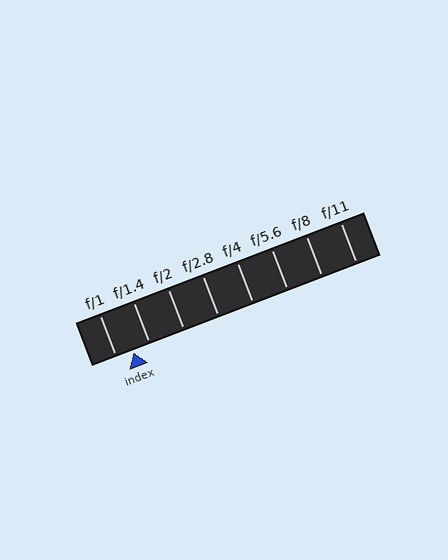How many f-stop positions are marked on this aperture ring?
There are 8 f-stop positions marked.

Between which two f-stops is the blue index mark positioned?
The index mark is between f/1 and f/1.4.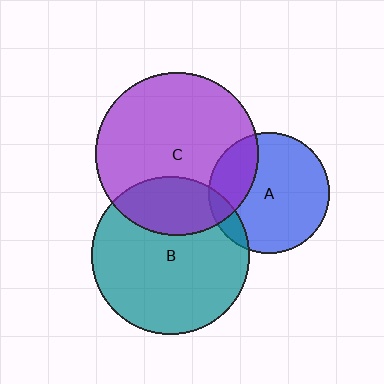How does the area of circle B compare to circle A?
Approximately 1.7 times.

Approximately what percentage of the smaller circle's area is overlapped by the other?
Approximately 10%.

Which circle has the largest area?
Circle C (purple).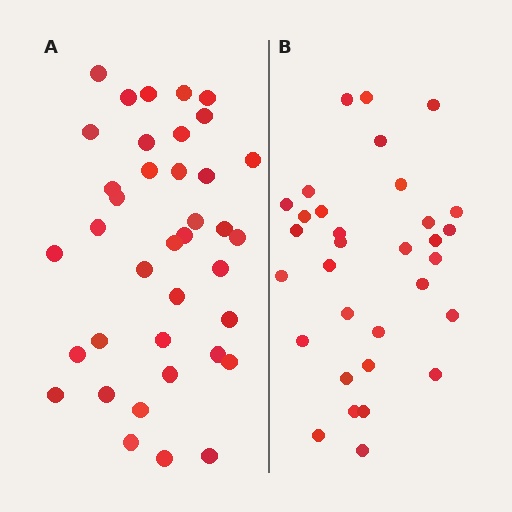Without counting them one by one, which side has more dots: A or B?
Region A (the left region) has more dots.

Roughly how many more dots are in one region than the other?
Region A has about 6 more dots than region B.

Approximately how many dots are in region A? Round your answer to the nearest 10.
About 40 dots. (The exact count is 38, which rounds to 40.)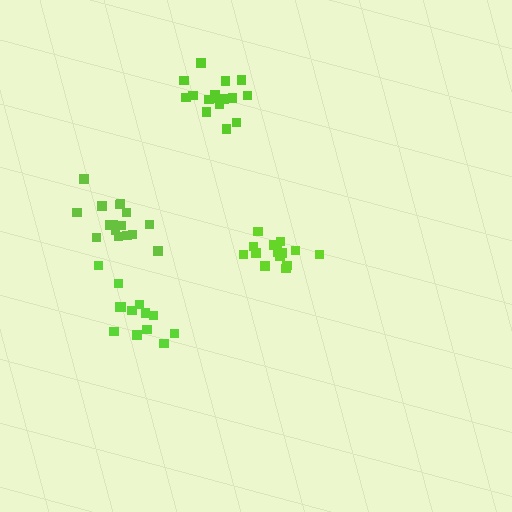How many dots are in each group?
Group 1: 15 dots, Group 2: 16 dots, Group 3: 16 dots, Group 4: 14 dots (61 total).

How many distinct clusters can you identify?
There are 4 distinct clusters.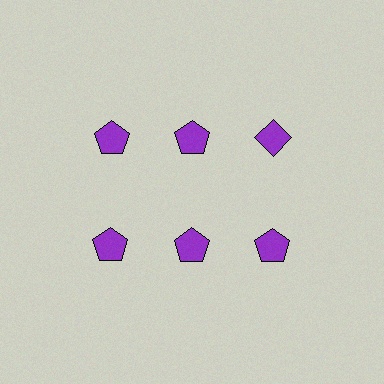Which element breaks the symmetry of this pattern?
The purple diamond in the top row, center column breaks the symmetry. All other shapes are purple pentagons.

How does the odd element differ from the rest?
It has a different shape: diamond instead of pentagon.